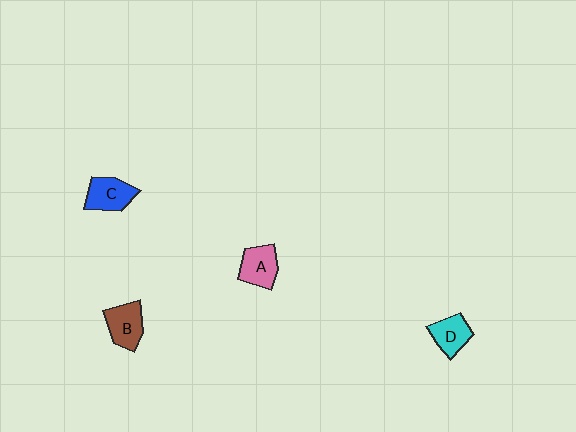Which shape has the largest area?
Shape B (brown).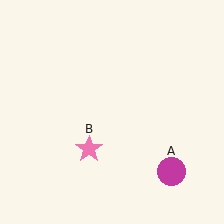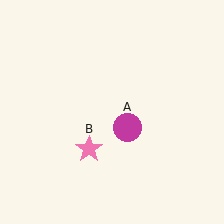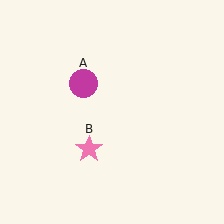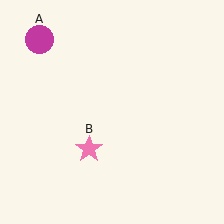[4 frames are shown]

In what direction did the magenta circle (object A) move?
The magenta circle (object A) moved up and to the left.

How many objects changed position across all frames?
1 object changed position: magenta circle (object A).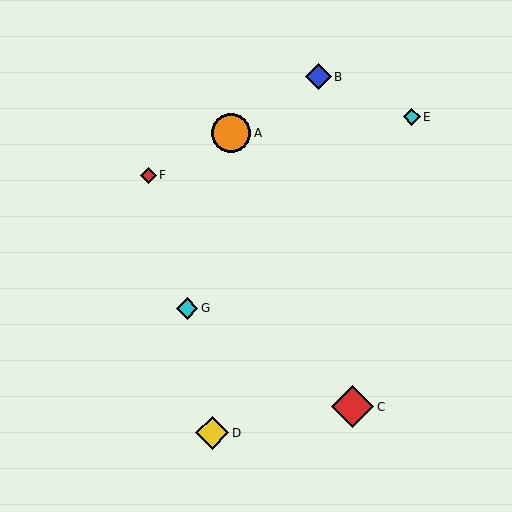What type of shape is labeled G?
Shape G is a cyan diamond.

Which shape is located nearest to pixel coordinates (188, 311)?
The cyan diamond (labeled G) at (187, 308) is nearest to that location.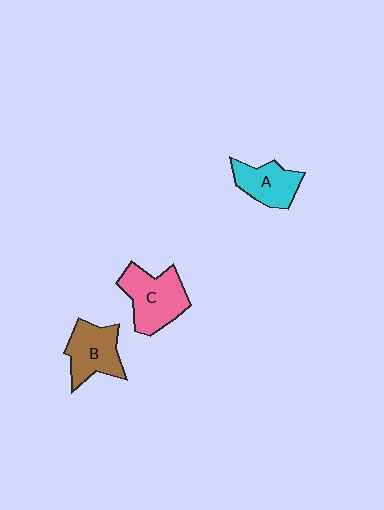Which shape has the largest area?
Shape C (pink).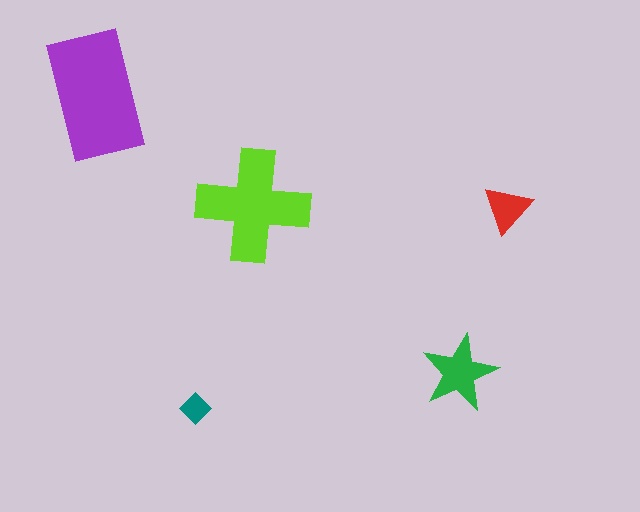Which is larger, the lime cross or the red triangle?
The lime cross.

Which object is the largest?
The purple rectangle.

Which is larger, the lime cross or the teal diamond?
The lime cross.